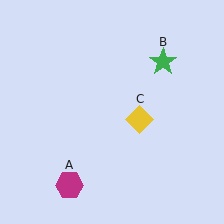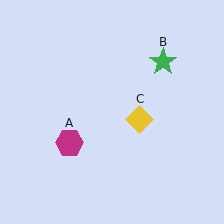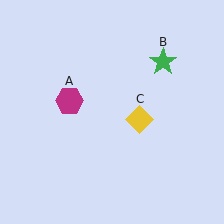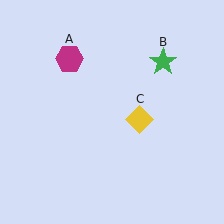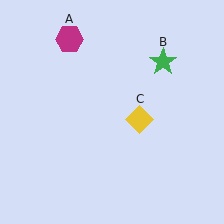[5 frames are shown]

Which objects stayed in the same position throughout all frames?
Green star (object B) and yellow diamond (object C) remained stationary.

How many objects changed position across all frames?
1 object changed position: magenta hexagon (object A).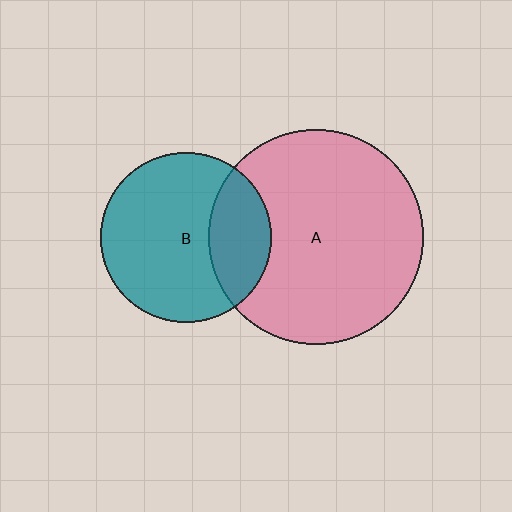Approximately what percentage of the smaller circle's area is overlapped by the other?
Approximately 25%.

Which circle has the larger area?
Circle A (pink).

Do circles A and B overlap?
Yes.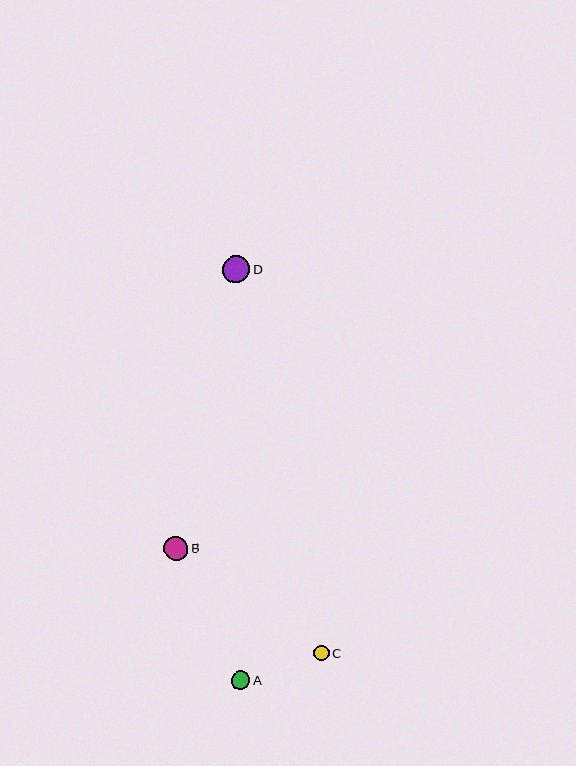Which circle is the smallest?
Circle C is the smallest with a size of approximately 16 pixels.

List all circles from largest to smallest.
From largest to smallest: D, B, A, C.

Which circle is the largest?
Circle D is the largest with a size of approximately 27 pixels.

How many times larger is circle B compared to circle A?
Circle B is approximately 1.3 times the size of circle A.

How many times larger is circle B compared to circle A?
Circle B is approximately 1.3 times the size of circle A.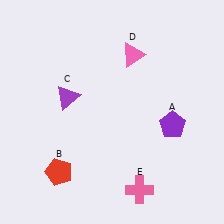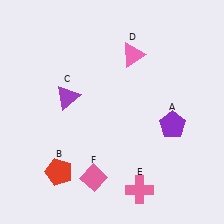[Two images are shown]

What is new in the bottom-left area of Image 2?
A pink diamond (F) was added in the bottom-left area of Image 2.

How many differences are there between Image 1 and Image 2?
There is 1 difference between the two images.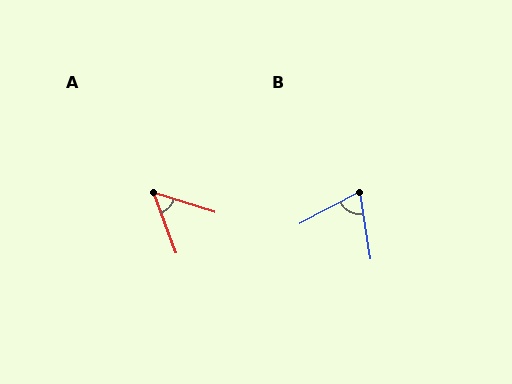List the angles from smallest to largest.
A (52°), B (71°).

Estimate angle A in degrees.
Approximately 52 degrees.